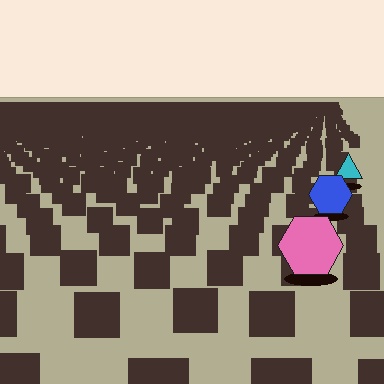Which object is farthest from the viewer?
The cyan triangle is farthest from the viewer. It appears smaller and the ground texture around it is denser.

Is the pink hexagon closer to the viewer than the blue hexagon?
Yes. The pink hexagon is closer — you can tell from the texture gradient: the ground texture is coarser near it.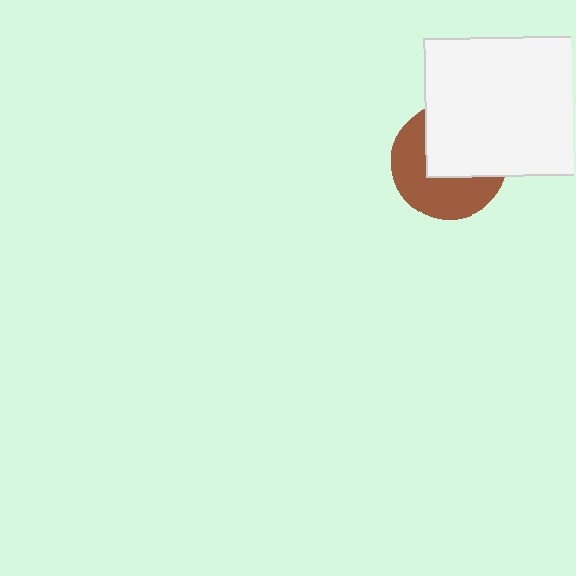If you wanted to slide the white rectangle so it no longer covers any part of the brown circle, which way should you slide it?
Slide it toward the upper-right — that is the most direct way to separate the two shapes.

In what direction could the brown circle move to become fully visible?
The brown circle could move toward the lower-left. That would shift it out from behind the white rectangle entirely.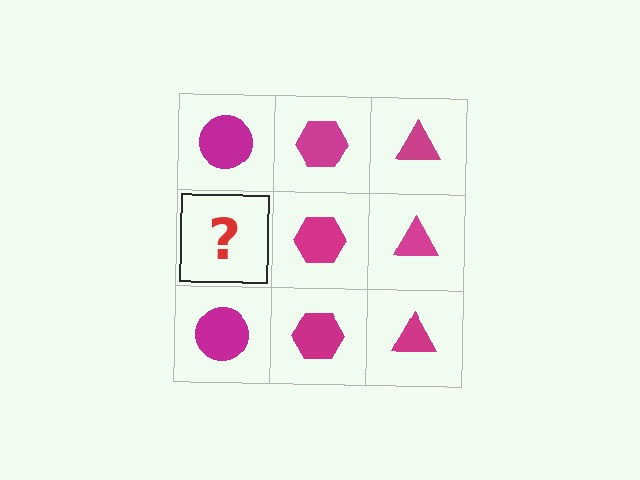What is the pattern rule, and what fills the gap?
The rule is that each column has a consistent shape. The gap should be filled with a magenta circle.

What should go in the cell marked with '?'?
The missing cell should contain a magenta circle.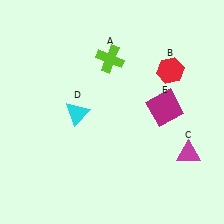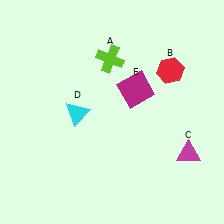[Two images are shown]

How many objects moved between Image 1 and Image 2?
1 object moved between the two images.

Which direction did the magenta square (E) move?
The magenta square (E) moved left.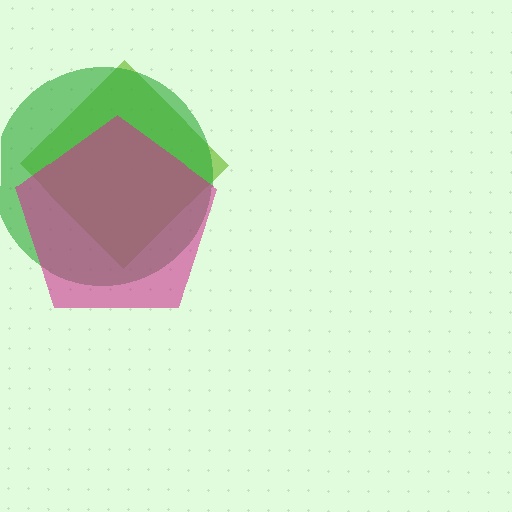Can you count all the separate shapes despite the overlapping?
Yes, there are 3 separate shapes.